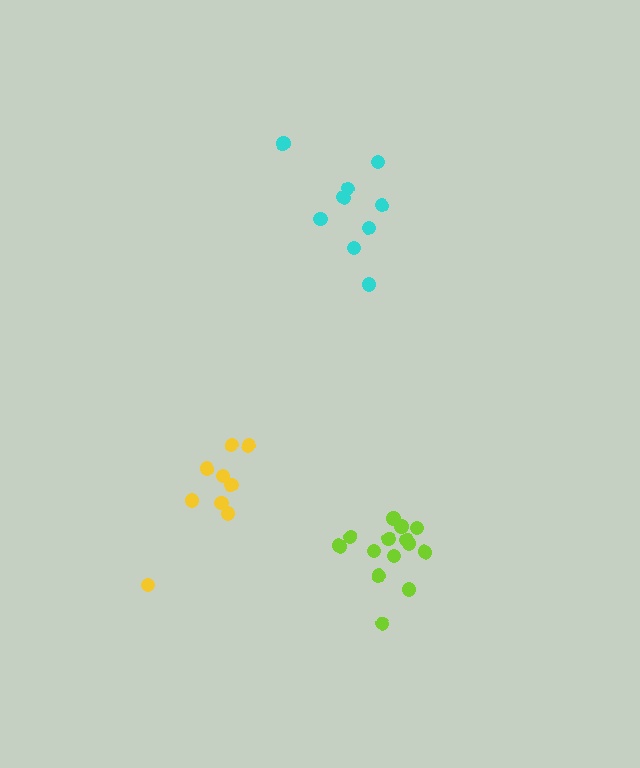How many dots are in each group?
Group 1: 9 dots, Group 2: 9 dots, Group 3: 14 dots (32 total).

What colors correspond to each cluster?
The clusters are colored: cyan, yellow, lime.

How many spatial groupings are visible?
There are 3 spatial groupings.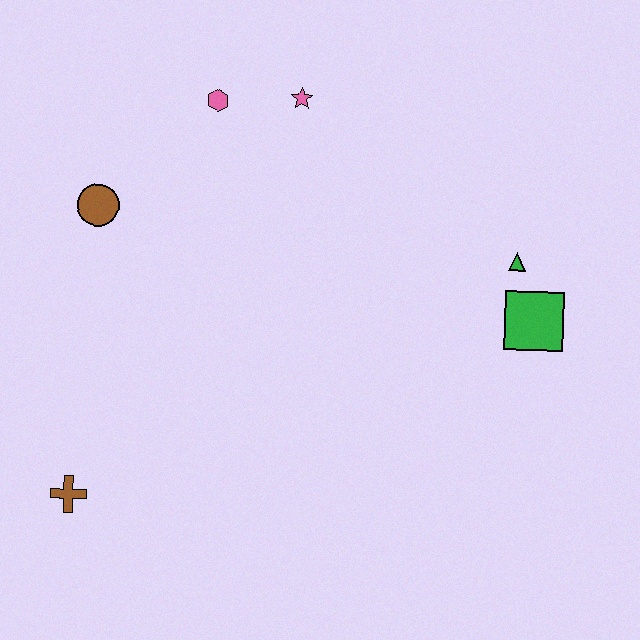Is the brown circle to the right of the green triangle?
No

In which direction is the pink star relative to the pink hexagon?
The pink star is to the right of the pink hexagon.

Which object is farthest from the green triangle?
The brown cross is farthest from the green triangle.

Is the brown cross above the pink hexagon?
No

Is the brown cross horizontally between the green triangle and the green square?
No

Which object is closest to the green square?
The green triangle is closest to the green square.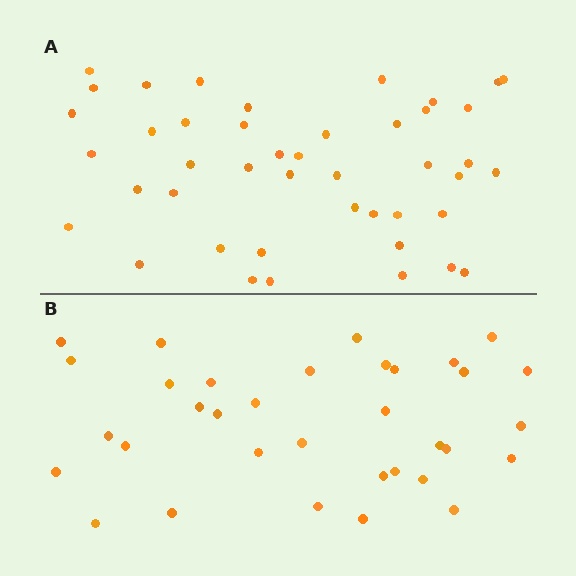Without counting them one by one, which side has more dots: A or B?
Region A (the top region) has more dots.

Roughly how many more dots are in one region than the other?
Region A has roughly 10 or so more dots than region B.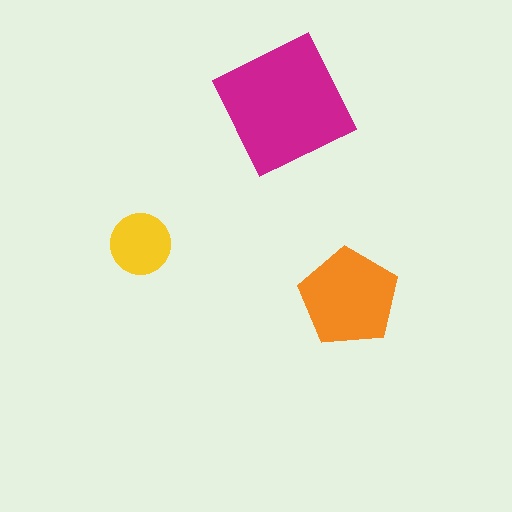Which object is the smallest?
The yellow circle.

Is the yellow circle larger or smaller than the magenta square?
Smaller.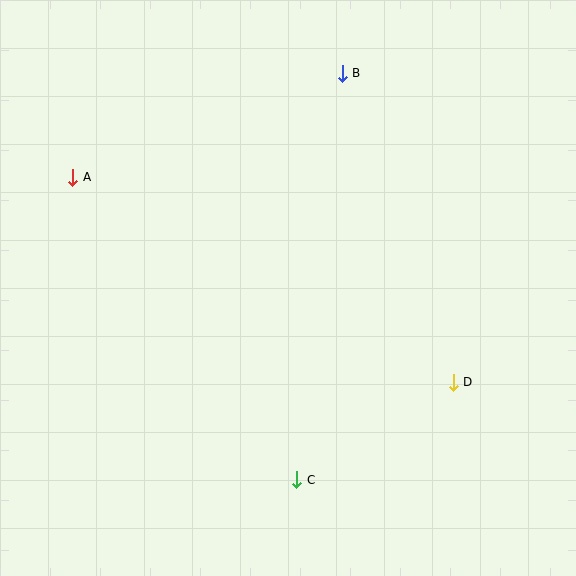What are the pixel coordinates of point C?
Point C is at (297, 480).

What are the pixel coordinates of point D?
Point D is at (453, 382).